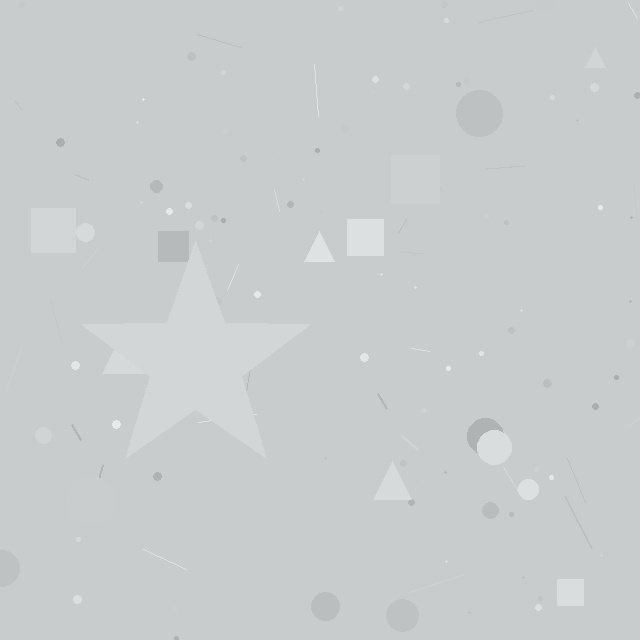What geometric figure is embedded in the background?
A star is embedded in the background.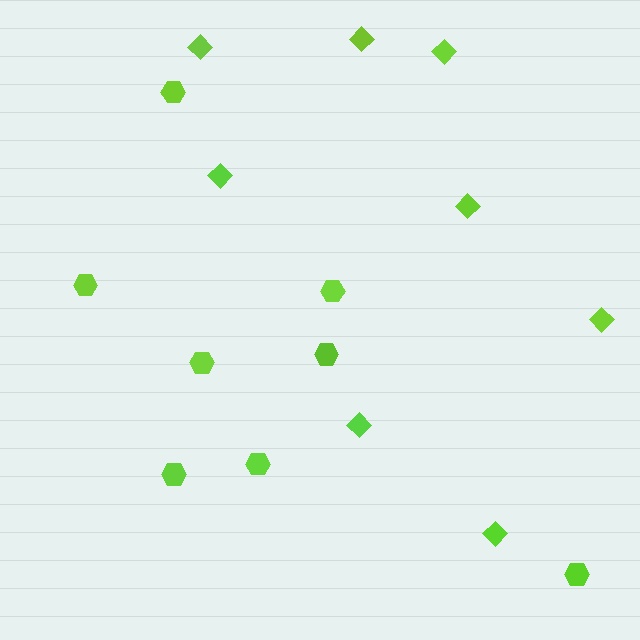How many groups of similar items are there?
There are 2 groups: one group of diamonds (8) and one group of hexagons (8).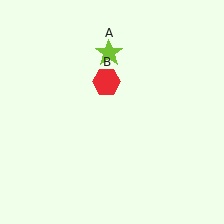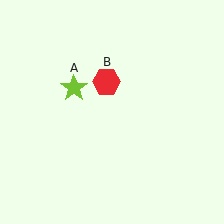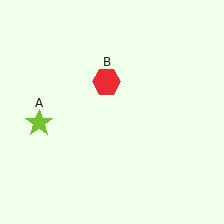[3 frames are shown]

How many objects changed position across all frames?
1 object changed position: lime star (object A).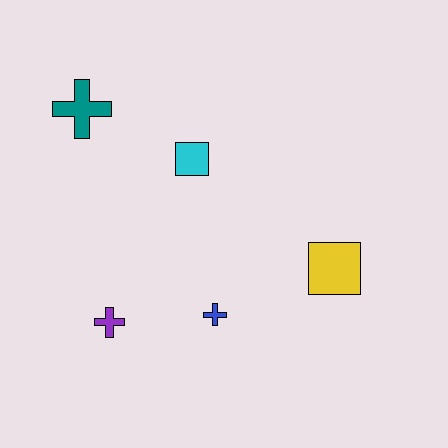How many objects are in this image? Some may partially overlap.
There are 5 objects.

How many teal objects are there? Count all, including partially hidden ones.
There is 1 teal object.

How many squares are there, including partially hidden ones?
There are 2 squares.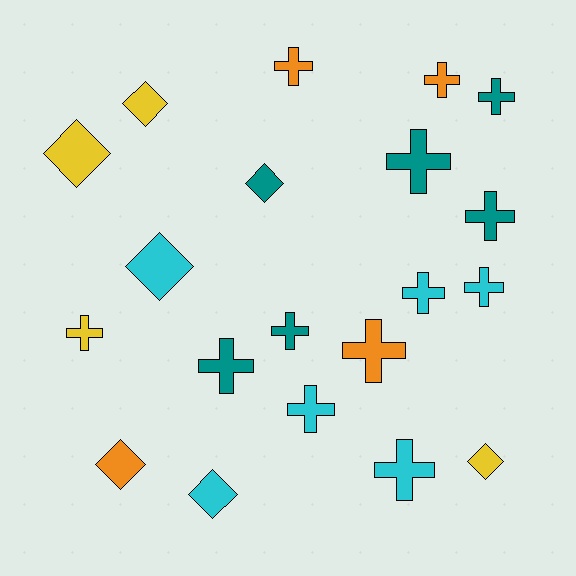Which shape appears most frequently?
Cross, with 13 objects.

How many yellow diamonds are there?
There are 3 yellow diamonds.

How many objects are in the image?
There are 20 objects.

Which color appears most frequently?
Teal, with 6 objects.